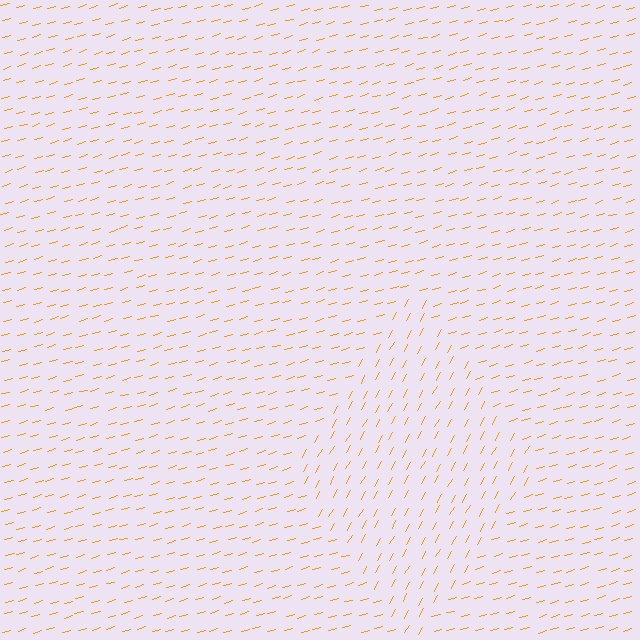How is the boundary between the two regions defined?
The boundary is defined purely by a change in line orientation (approximately 45 degrees difference). All lines are the same color and thickness.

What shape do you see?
I see a diamond.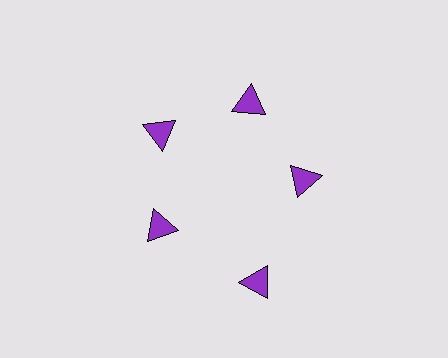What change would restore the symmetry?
The symmetry would be restored by moving it inward, back onto the ring so that all 5 triangles sit at equal angles and equal distance from the center.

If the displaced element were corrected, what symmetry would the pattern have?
It would have 5-fold rotational symmetry — the pattern would map onto itself every 72 degrees.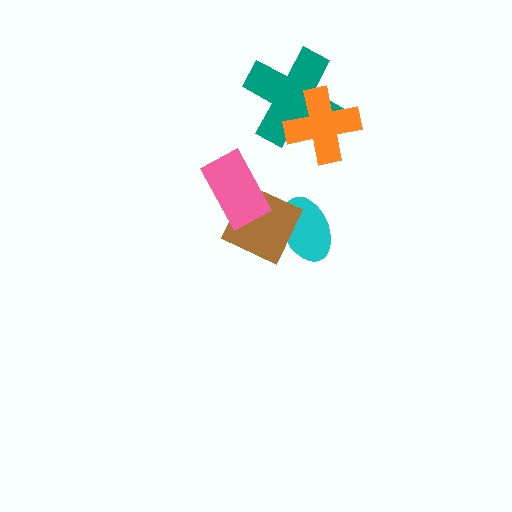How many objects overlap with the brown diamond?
2 objects overlap with the brown diamond.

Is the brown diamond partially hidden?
Yes, it is partially covered by another shape.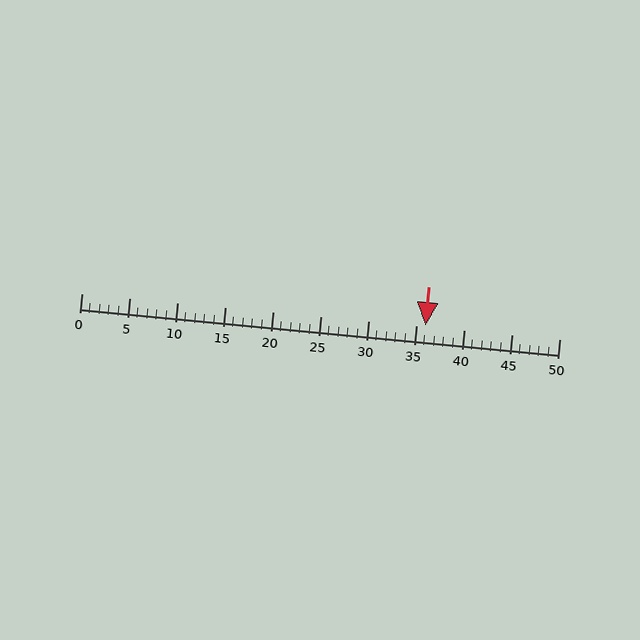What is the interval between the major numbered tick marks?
The major tick marks are spaced 5 units apart.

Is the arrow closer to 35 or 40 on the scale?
The arrow is closer to 35.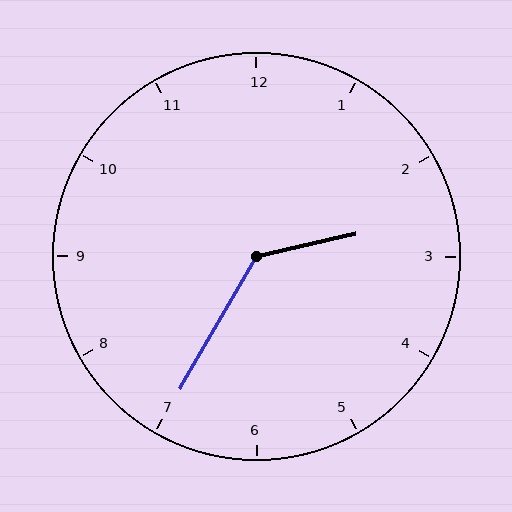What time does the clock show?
2:35.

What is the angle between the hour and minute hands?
Approximately 132 degrees.